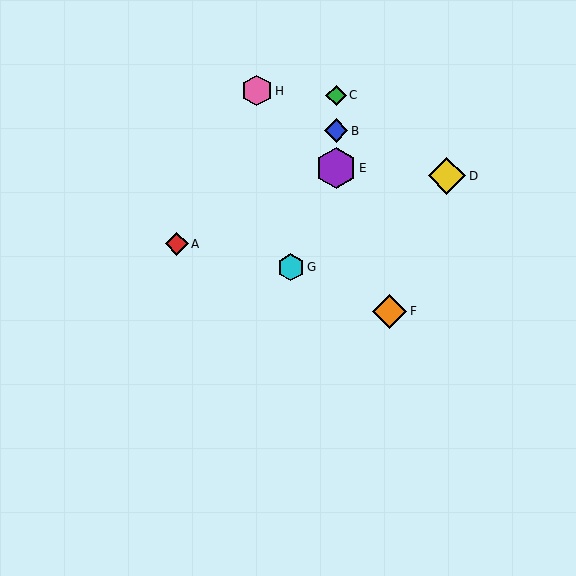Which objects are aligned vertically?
Objects B, C, E are aligned vertically.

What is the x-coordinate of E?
Object E is at x≈336.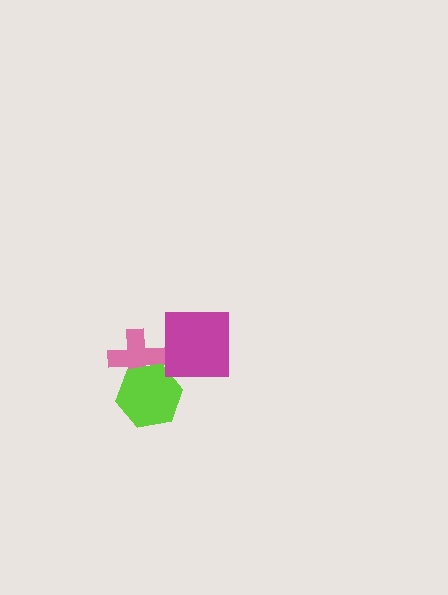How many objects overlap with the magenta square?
0 objects overlap with the magenta square.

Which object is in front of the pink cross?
The lime hexagon is in front of the pink cross.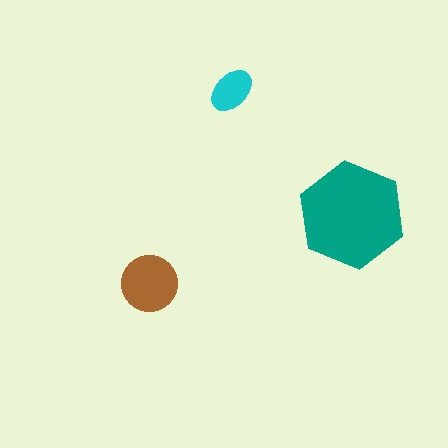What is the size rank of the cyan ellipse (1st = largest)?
3rd.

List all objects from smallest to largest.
The cyan ellipse, the brown circle, the teal hexagon.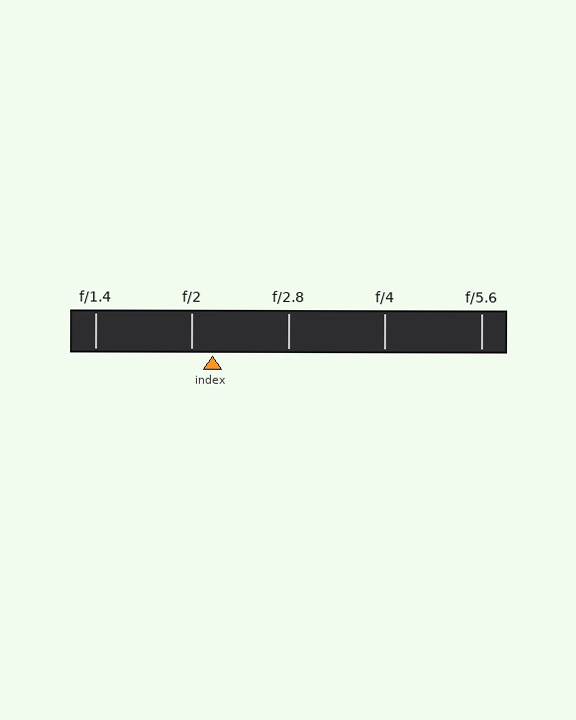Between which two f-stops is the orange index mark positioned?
The index mark is between f/2 and f/2.8.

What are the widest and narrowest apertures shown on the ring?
The widest aperture shown is f/1.4 and the narrowest is f/5.6.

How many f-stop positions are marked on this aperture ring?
There are 5 f-stop positions marked.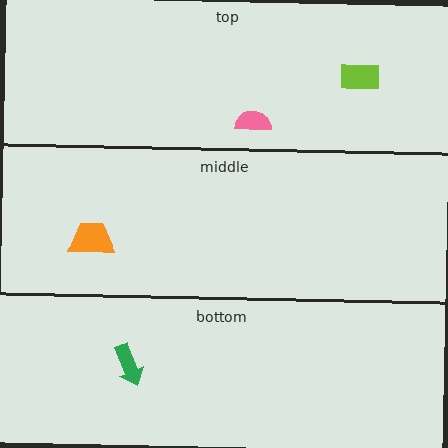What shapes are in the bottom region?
The green arrow.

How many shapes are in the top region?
2.